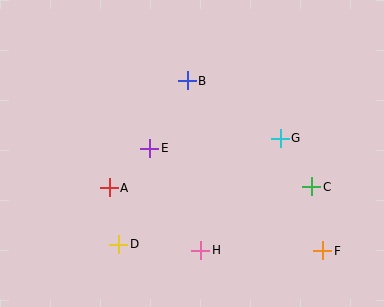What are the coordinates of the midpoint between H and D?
The midpoint between H and D is at (160, 247).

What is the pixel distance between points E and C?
The distance between E and C is 166 pixels.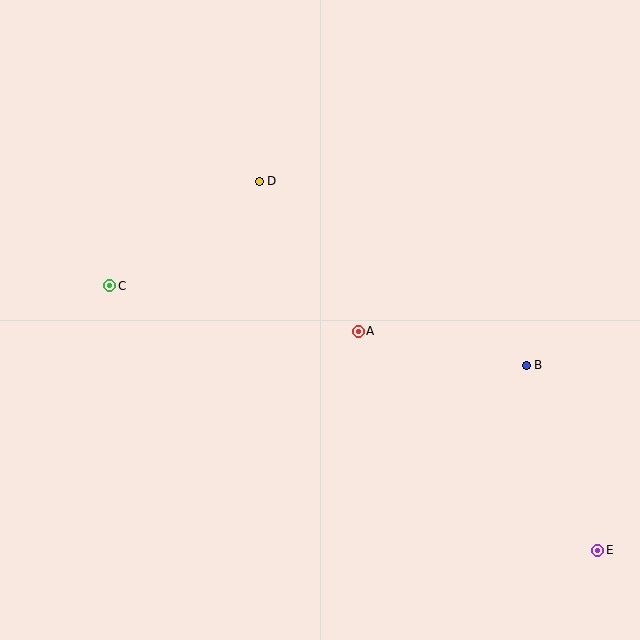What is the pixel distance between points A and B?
The distance between A and B is 171 pixels.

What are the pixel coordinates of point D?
Point D is at (259, 181).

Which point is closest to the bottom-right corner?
Point E is closest to the bottom-right corner.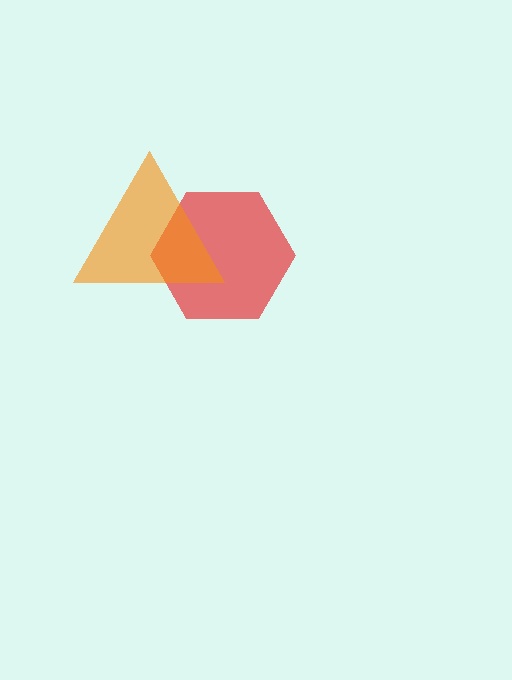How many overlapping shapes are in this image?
There are 2 overlapping shapes in the image.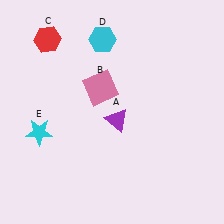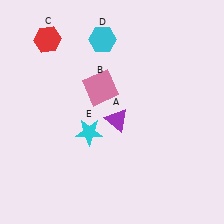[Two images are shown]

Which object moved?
The cyan star (E) moved right.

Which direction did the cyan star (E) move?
The cyan star (E) moved right.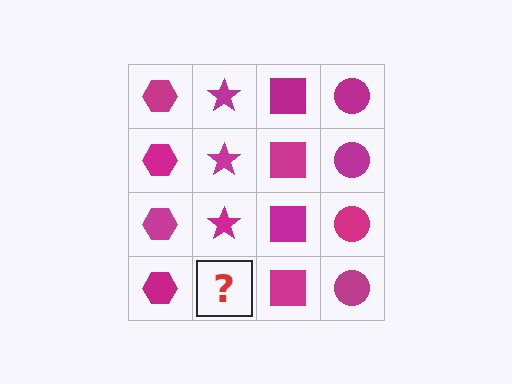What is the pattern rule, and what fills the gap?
The rule is that each column has a consistent shape. The gap should be filled with a magenta star.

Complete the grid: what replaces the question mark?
The question mark should be replaced with a magenta star.